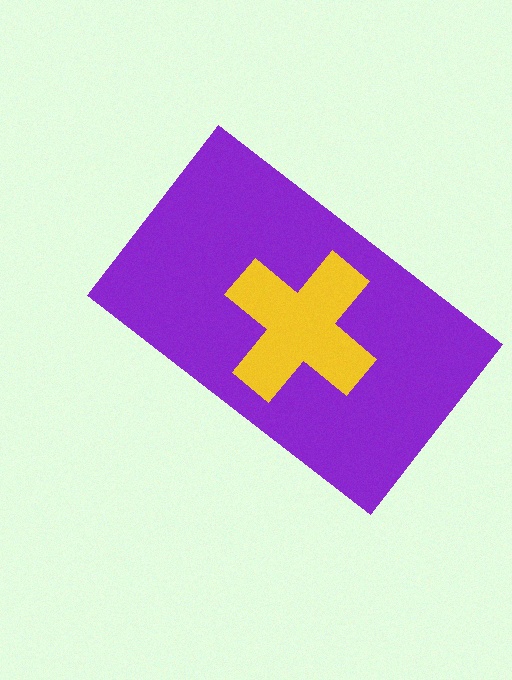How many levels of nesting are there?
2.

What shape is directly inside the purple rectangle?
The yellow cross.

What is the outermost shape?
The purple rectangle.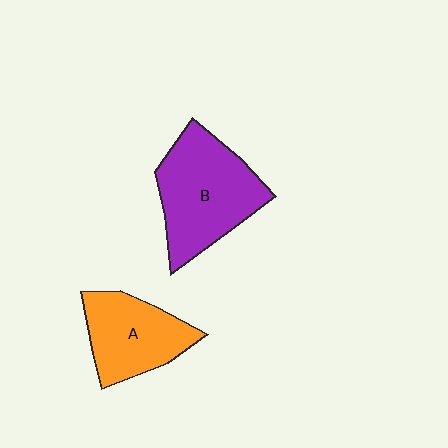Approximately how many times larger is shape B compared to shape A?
Approximately 1.3 times.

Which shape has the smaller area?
Shape A (orange).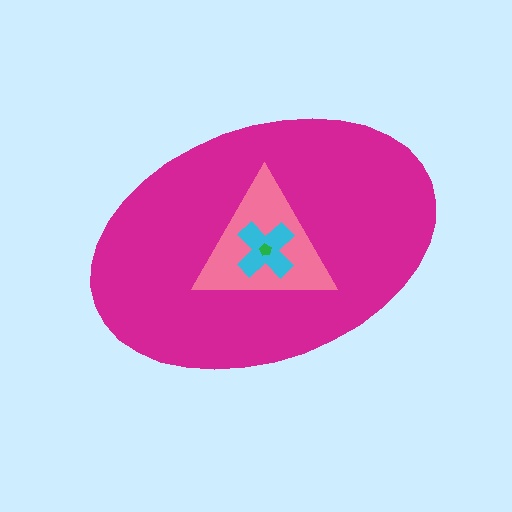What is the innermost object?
The green pentagon.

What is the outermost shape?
The magenta ellipse.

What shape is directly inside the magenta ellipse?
The pink triangle.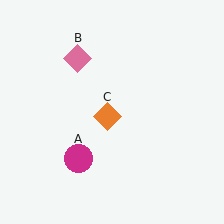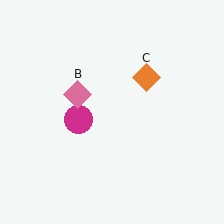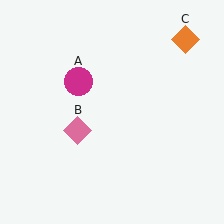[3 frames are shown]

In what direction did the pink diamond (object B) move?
The pink diamond (object B) moved down.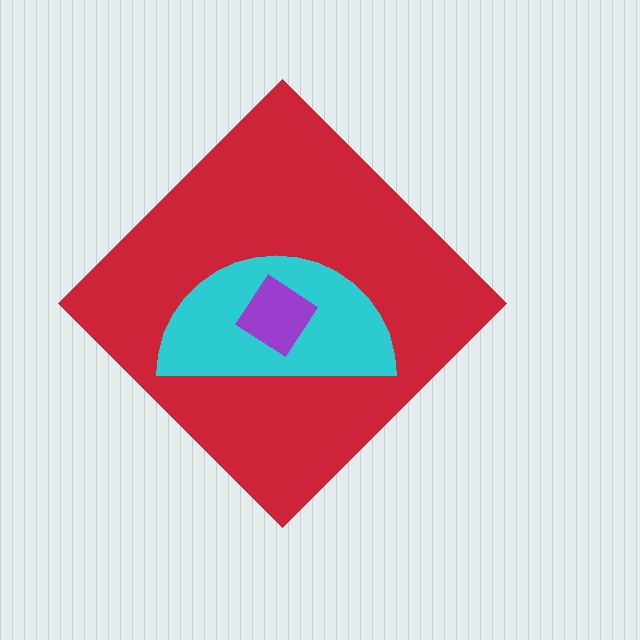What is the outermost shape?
The red diamond.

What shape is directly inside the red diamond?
The cyan semicircle.